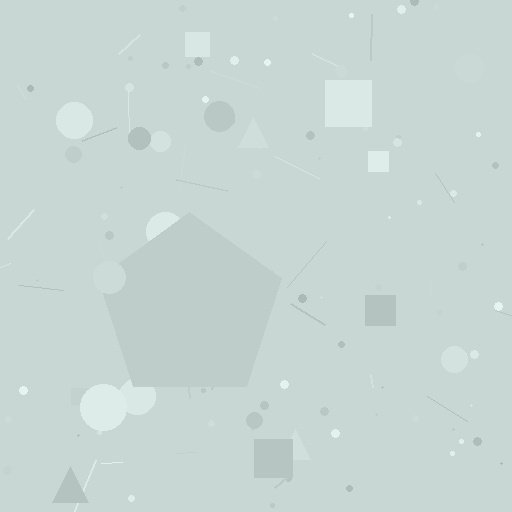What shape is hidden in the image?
A pentagon is hidden in the image.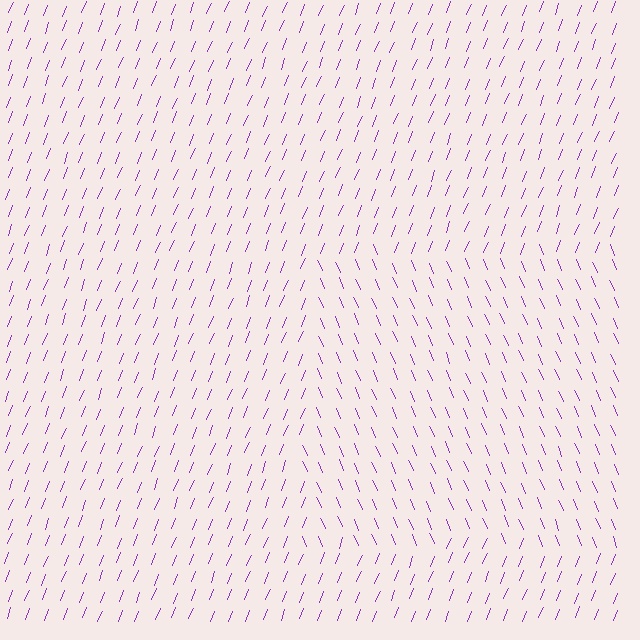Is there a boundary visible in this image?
Yes, there is a texture boundary formed by a change in line orientation.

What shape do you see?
I see a rectangle.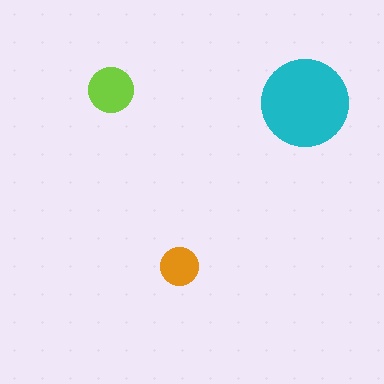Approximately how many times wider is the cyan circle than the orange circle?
About 2.5 times wider.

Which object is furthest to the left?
The lime circle is leftmost.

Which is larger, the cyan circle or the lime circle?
The cyan one.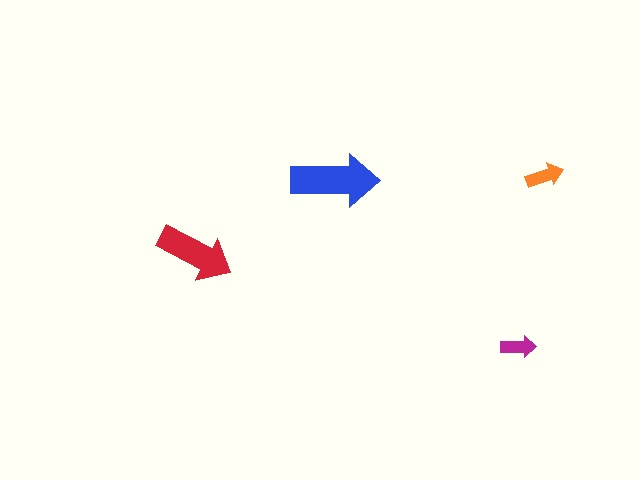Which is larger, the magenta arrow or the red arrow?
The red one.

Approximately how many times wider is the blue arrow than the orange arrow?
About 2.5 times wider.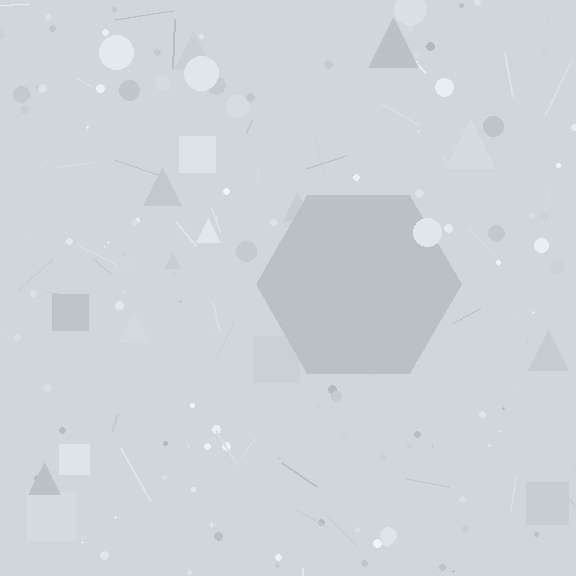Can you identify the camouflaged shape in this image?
The camouflaged shape is a hexagon.